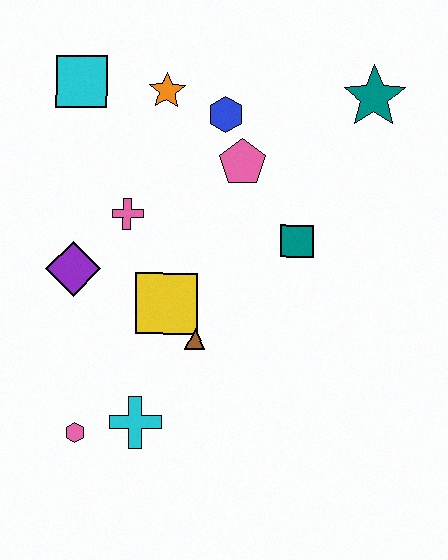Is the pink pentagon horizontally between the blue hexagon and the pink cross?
No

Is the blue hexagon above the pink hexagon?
Yes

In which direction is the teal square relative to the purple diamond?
The teal square is to the right of the purple diamond.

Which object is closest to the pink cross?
The purple diamond is closest to the pink cross.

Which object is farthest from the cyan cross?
The teal star is farthest from the cyan cross.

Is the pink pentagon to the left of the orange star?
No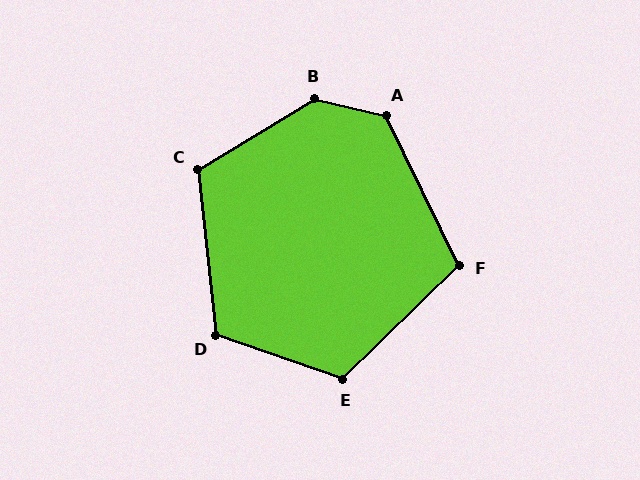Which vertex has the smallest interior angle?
F, at approximately 109 degrees.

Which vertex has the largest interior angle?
B, at approximately 136 degrees.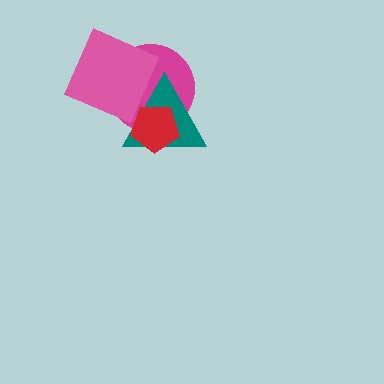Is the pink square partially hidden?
No, no other shape covers it.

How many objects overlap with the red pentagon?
2 objects overlap with the red pentagon.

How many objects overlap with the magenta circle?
3 objects overlap with the magenta circle.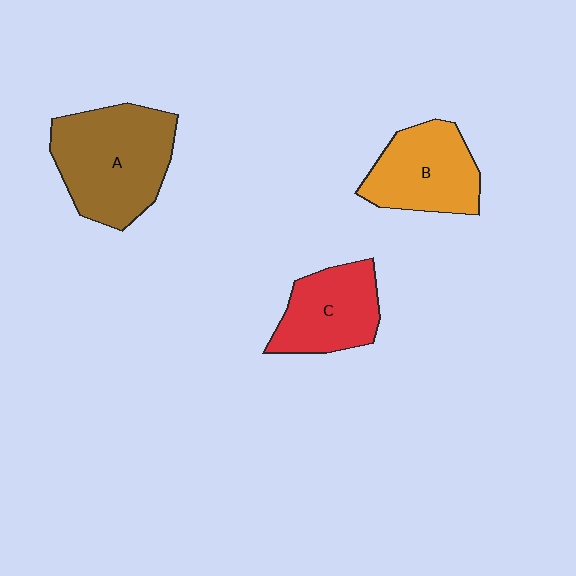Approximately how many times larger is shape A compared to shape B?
Approximately 1.4 times.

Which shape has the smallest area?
Shape C (red).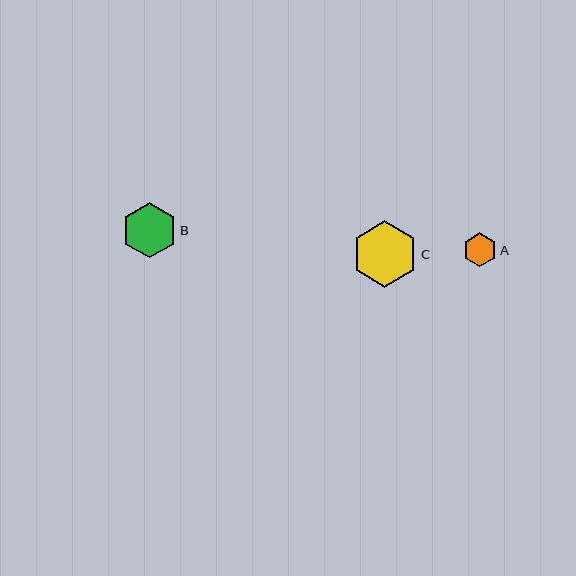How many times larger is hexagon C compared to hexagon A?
Hexagon C is approximately 1.9 times the size of hexagon A.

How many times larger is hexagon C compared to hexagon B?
Hexagon C is approximately 1.2 times the size of hexagon B.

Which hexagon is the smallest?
Hexagon A is the smallest with a size of approximately 34 pixels.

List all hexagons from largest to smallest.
From largest to smallest: C, B, A.